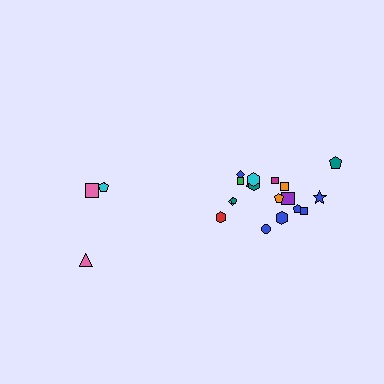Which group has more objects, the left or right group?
The right group.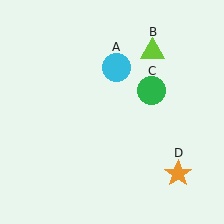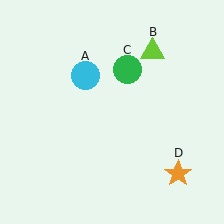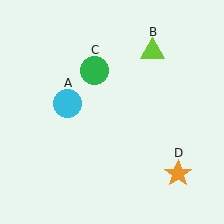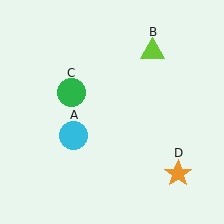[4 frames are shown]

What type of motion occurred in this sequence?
The cyan circle (object A), green circle (object C) rotated counterclockwise around the center of the scene.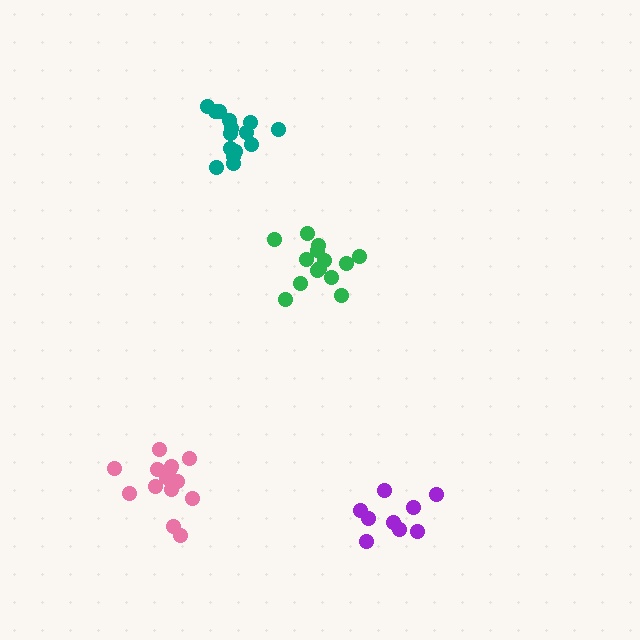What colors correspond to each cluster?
The clusters are colored: pink, teal, green, purple.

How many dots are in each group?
Group 1: 14 dots, Group 2: 15 dots, Group 3: 14 dots, Group 4: 9 dots (52 total).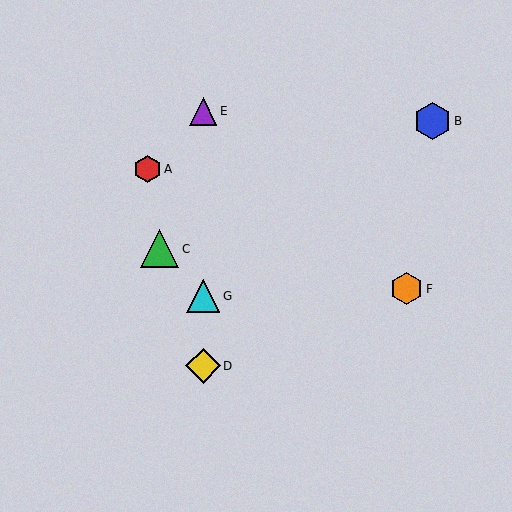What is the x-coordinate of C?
Object C is at x≈160.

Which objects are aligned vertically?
Objects D, E, G are aligned vertically.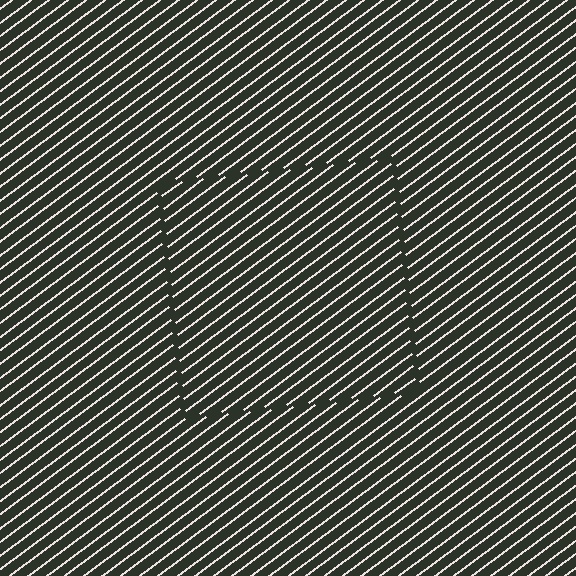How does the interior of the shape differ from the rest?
The interior of the shape contains the same grating, shifted by half a period — the contour is defined by the phase discontinuity where line-ends from the inner and outer gratings abut.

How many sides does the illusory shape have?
4 sides — the line-ends trace a square.